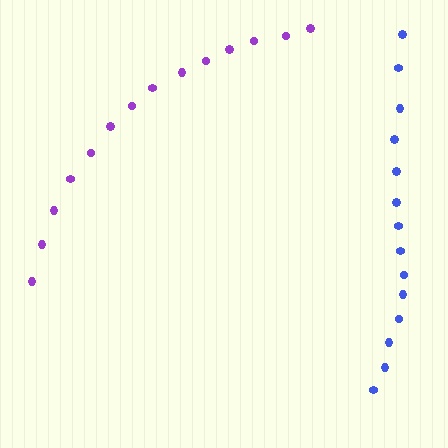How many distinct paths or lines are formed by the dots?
There are 2 distinct paths.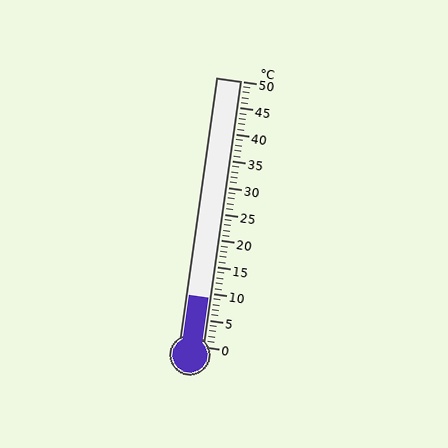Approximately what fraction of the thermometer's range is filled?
The thermometer is filled to approximately 20% of its range.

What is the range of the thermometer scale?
The thermometer scale ranges from 0°C to 50°C.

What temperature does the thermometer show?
The thermometer shows approximately 9°C.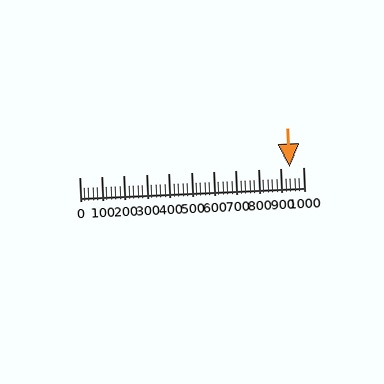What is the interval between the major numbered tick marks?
The major tick marks are spaced 100 units apart.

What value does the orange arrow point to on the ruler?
The orange arrow points to approximately 938.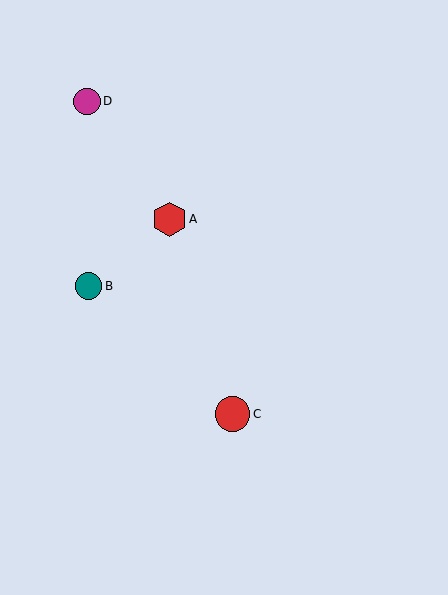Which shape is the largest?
The red circle (labeled C) is the largest.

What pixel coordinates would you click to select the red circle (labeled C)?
Click at (232, 414) to select the red circle C.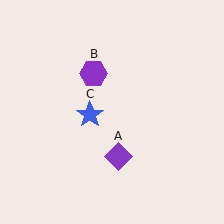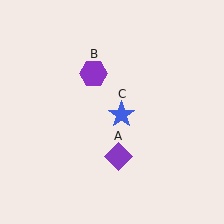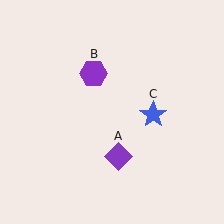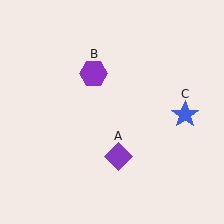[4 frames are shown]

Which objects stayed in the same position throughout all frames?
Purple diamond (object A) and purple hexagon (object B) remained stationary.